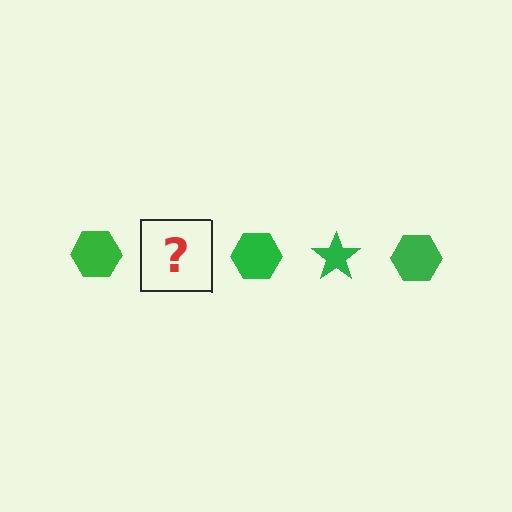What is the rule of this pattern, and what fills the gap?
The rule is that the pattern cycles through hexagon, star shapes in green. The gap should be filled with a green star.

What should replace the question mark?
The question mark should be replaced with a green star.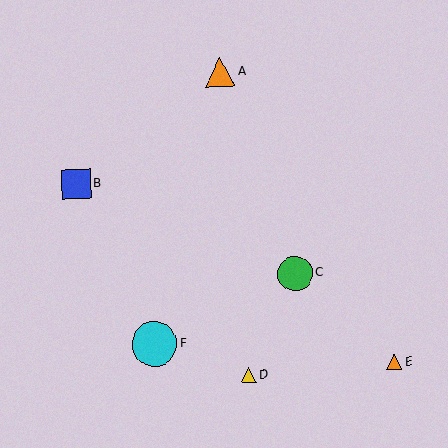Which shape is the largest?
The cyan circle (labeled F) is the largest.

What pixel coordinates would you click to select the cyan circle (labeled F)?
Click at (155, 344) to select the cyan circle F.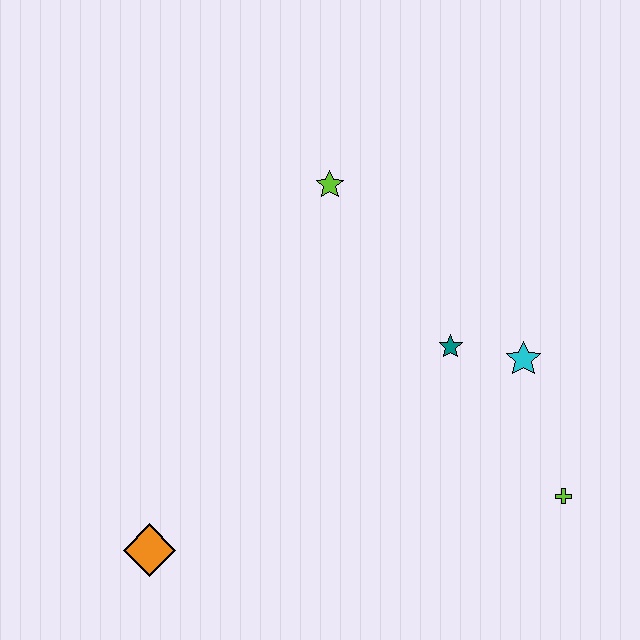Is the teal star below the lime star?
Yes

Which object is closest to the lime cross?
The cyan star is closest to the lime cross.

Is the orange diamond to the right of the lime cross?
No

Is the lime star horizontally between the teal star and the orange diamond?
Yes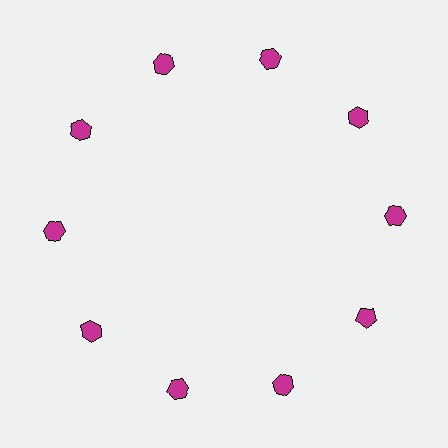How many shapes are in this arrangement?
There are 10 shapes arranged in a ring pattern.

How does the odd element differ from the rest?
It has a different shape: pentagon instead of hexagon.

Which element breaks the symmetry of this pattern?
The magenta pentagon at roughly the 4 o'clock position breaks the symmetry. All other shapes are magenta hexagons.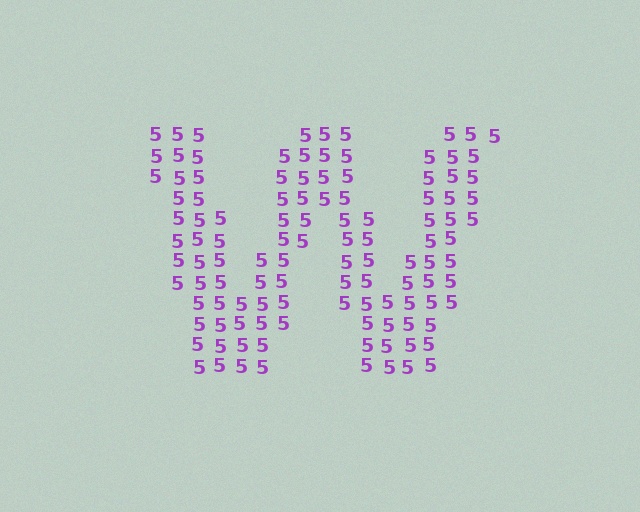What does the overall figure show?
The overall figure shows the letter W.